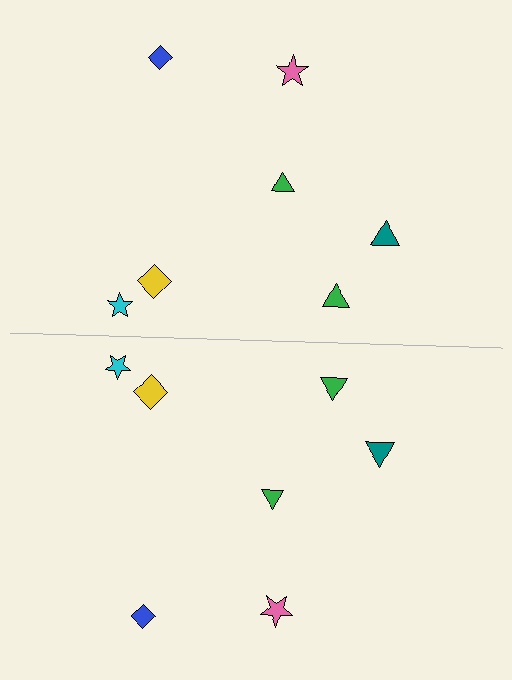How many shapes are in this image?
There are 14 shapes in this image.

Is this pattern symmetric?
Yes, this pattern has bilateral (reflection) symmetry.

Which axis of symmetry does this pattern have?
The pattern has a horizontal axis of symmetry running through the center of the image.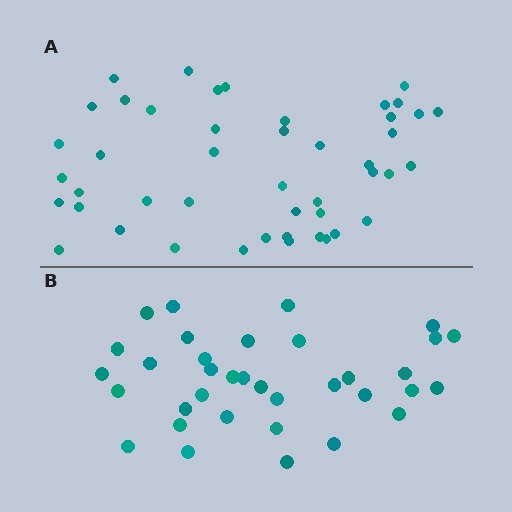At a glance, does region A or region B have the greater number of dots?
Region A (the top region) has more dots.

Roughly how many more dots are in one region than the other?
Region A has roughly 12 or so more dots than region B.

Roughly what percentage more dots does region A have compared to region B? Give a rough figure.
About 30% more.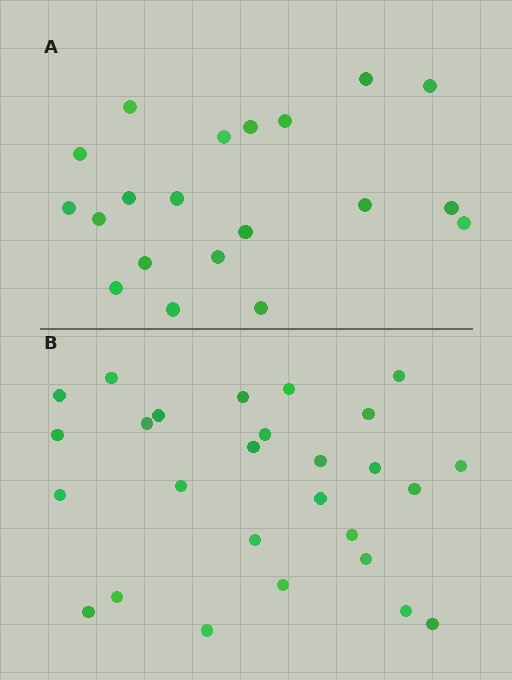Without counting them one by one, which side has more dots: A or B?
Region B (the bottom region) has more dots.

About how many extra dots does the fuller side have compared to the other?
Region B has roughly 8 or so more dots than region A.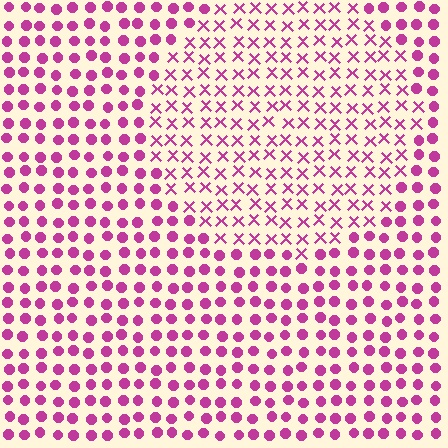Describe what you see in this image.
The image is filled with small magenta elements arranged in a uniform grid. A circle-shaped region contains X marks, while the surrounding area contains circles. The boundary is defined purely by the change in element shape.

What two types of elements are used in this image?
The image uses X marks inside the circle region and circles outside it.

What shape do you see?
I see a circle.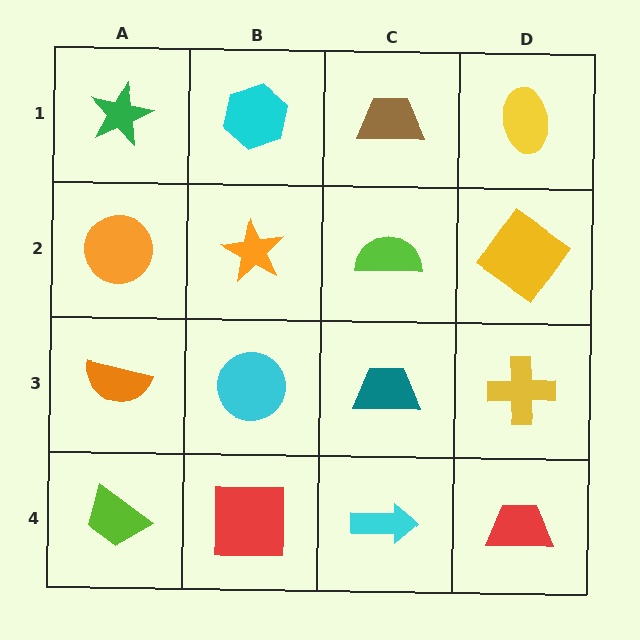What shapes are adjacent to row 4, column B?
A cyan circle (row 3, column B), a lime trapezoid (row 4, column A), a cyan arrow (row 4, column C).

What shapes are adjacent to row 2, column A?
A green star (row 1, column A), an orange semicircle (row 3, column A), an orange star (row 2, column B).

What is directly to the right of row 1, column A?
A cyan hexagon.